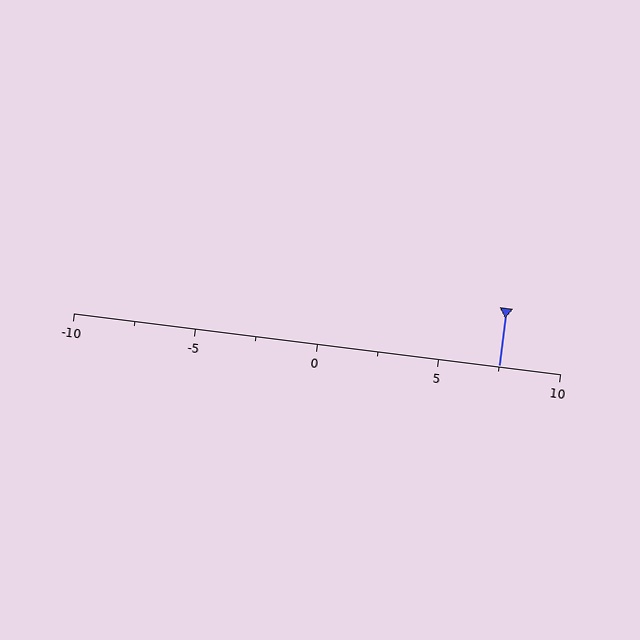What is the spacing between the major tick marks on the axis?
The major ticks are spaced 5 apart.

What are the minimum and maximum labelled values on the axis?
The axis runs from -10 to 10.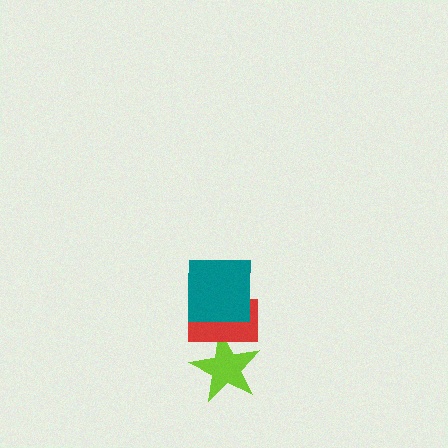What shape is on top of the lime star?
The red rectangle is on top of the lime star.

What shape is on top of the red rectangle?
The teal square is on top of the red rectangle.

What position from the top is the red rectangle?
The red rectangle is 2nd from the top.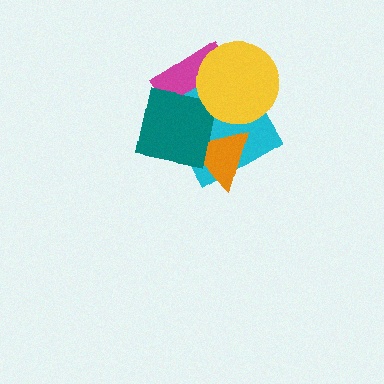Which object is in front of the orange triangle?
The teal square is in front of the orange triangle.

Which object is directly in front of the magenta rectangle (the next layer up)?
The cyan diamond is directly in front of the magenta rectangle.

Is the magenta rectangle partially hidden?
Yes, it is partially covered by another shape.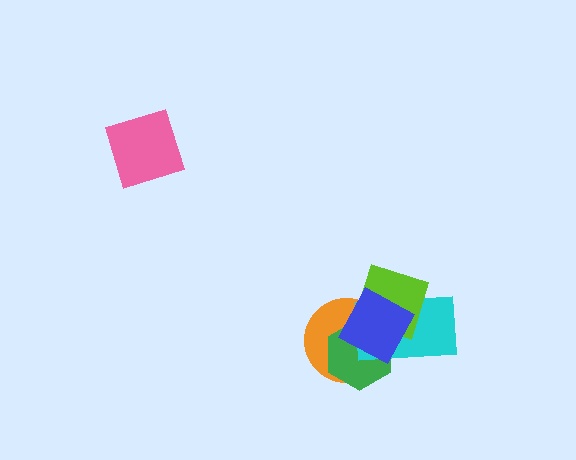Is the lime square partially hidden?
Yes, it is partially covered by another shape.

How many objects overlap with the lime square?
3 objects overlap with the lime square.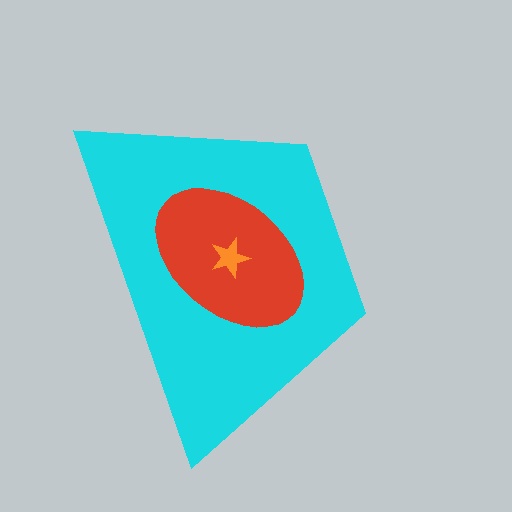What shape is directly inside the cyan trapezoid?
The red ellipse.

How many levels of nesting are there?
3.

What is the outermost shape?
The cyan trapezoid.